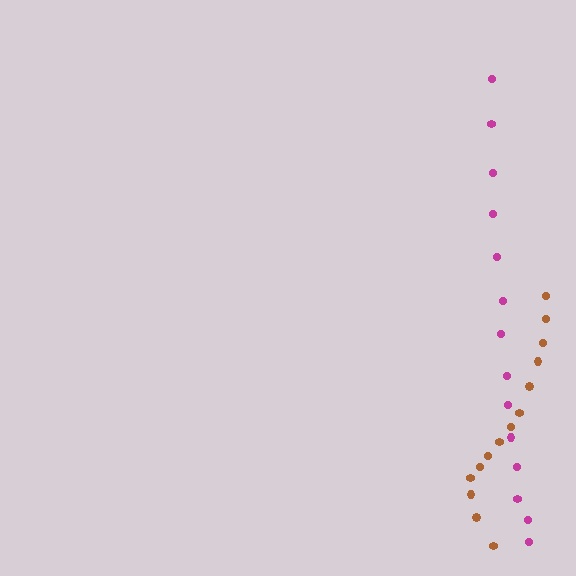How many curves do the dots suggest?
There are 2 distinct paths.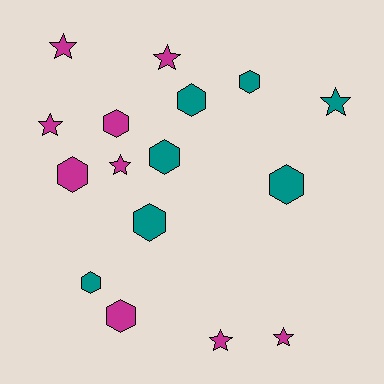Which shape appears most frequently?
Hexagon, with 9 objects.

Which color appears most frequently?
Magenta, with 9 objects.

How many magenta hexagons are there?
There are 3 magenta hexagons.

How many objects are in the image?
There are 16 objects.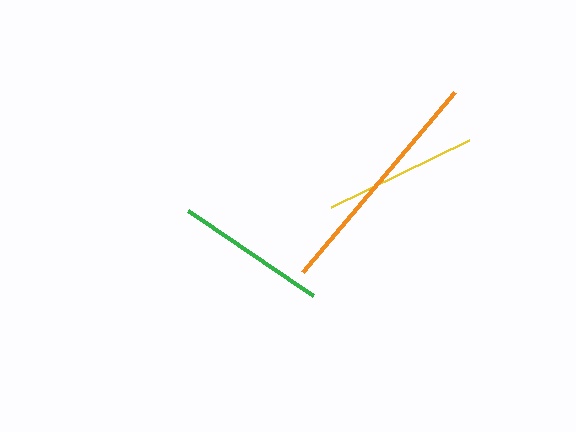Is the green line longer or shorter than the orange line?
The orange line is longer than the green line.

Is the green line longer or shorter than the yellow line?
The yellow line is longer than the green line.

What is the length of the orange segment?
The orange segment is approximately 236 pixels long.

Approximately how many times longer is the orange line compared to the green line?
The orange line is approximately 1.5 times the length of the green line.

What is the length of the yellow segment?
The yellow segment is approximately 153 pixels long.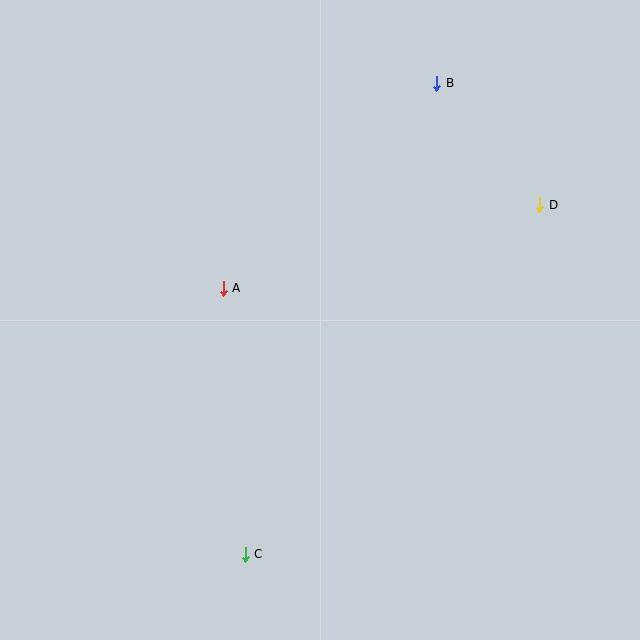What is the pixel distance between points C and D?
The distance between C and D is 457 pixels.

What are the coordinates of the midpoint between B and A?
The midpoint between B and A is at (330, 186).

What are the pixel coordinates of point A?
Point A is at (223, 288).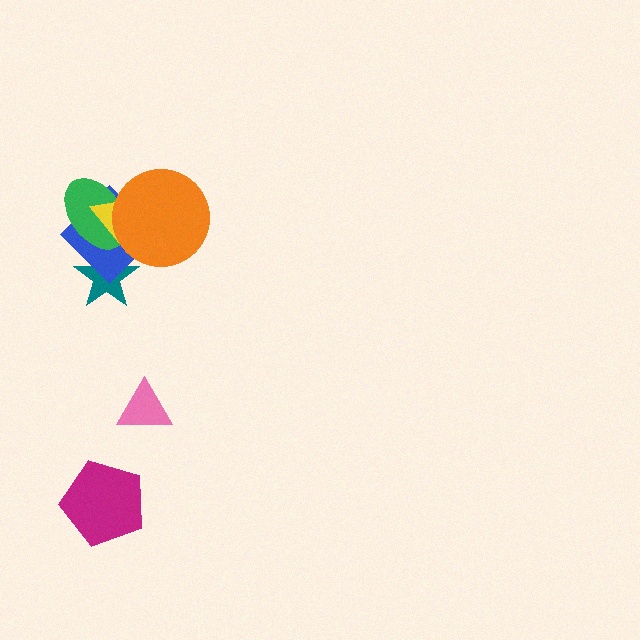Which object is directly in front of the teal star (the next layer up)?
The blue diamond is directly in front of the teal star.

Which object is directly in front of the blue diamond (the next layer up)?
The green ellipse is directly in front of the blue diamond.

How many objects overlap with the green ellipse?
4 objects overlap with the green ellipse.